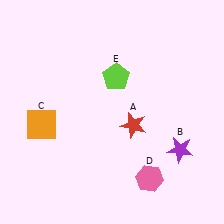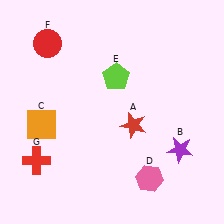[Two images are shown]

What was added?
A red circle (F), a red cross (G) were added in Image 2.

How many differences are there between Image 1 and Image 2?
There are 2 differences between the two images.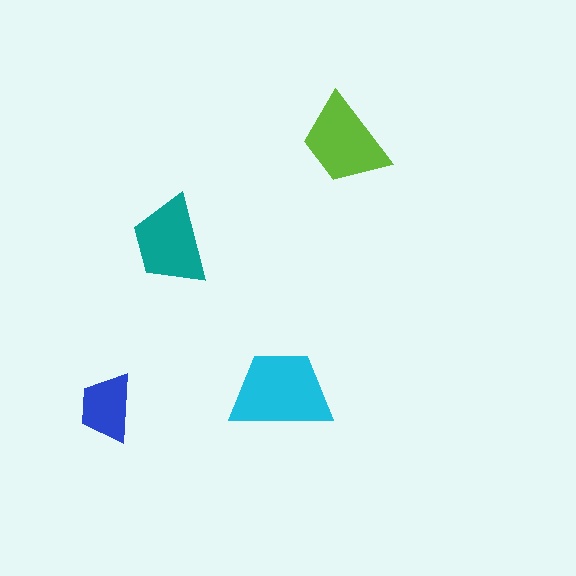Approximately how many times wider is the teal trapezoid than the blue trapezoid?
About 1.5 times wider.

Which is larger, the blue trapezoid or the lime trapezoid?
The lime one.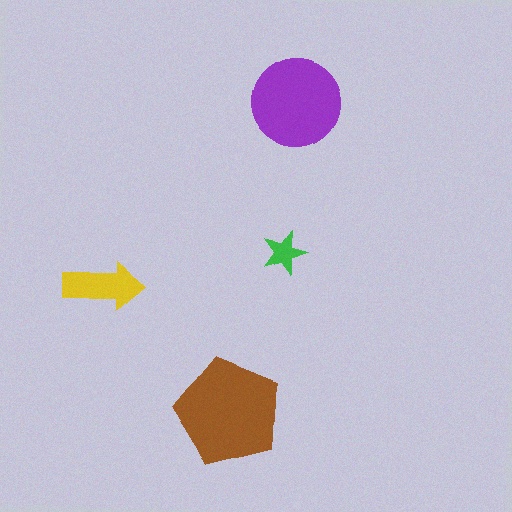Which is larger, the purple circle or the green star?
The purple circle.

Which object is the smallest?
The green star.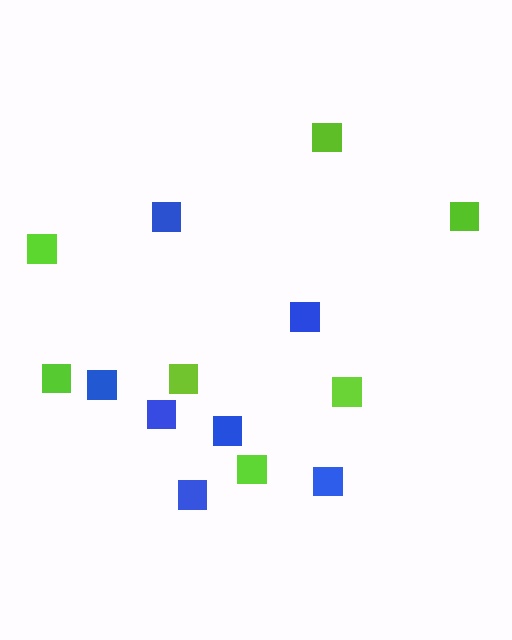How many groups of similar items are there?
There are 2 groups: one group of blue squares (7) and one group of lime squares (7).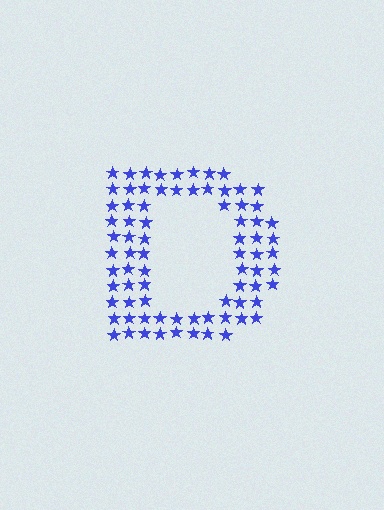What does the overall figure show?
The overall figure shows the letter D.